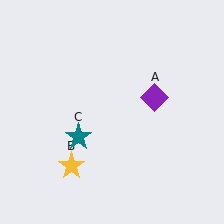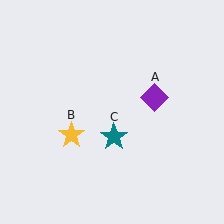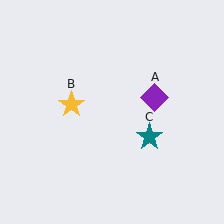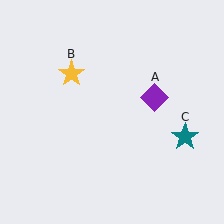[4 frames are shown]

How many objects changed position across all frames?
2 objects changed position: yellow star (object B), teal star (object C).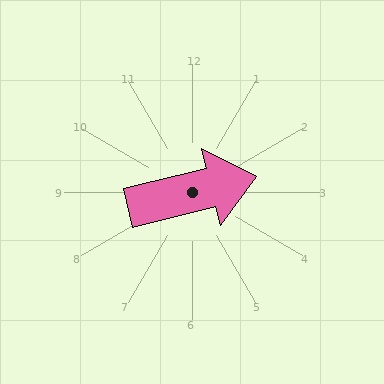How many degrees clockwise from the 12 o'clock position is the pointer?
Approximately 76 degrees.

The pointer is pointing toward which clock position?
Roughly 3 o'clock.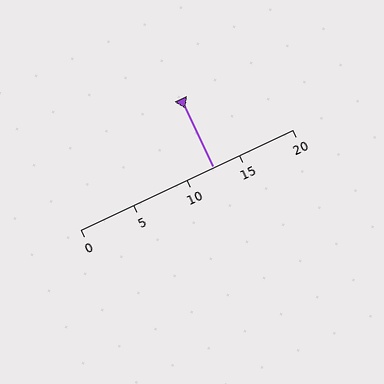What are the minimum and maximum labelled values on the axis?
The axis runs from 0 to 20.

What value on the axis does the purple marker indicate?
The marker indicates approximately 12.5.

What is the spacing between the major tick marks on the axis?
The major ticks are spaced 5 apart.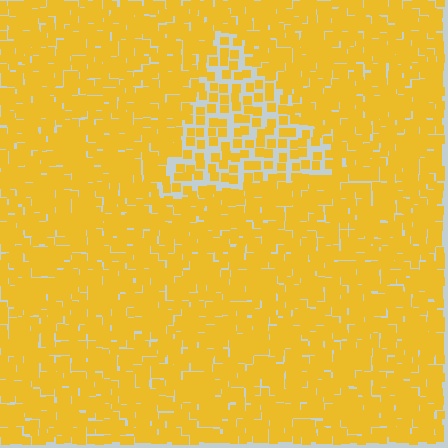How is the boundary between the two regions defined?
The boundary is defined by a change in element density (approximately 2.1x ratio). All elements are the same color, size, and shape.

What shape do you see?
I see a triangle.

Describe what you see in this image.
The image contains small yellow elements arranged at two different densities. A triangle-shaped region is visible where the elements are less densely packed than the surrounding area.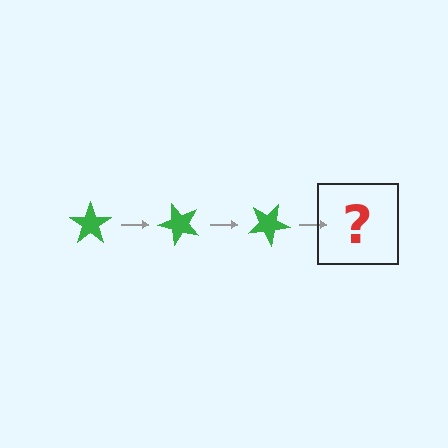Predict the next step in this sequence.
The next step is a green star rotated 150 degrees.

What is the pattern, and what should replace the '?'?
The pattern is that the star rotates 50 degrees each step. The '?' should be a green star rotated 150 degrees.